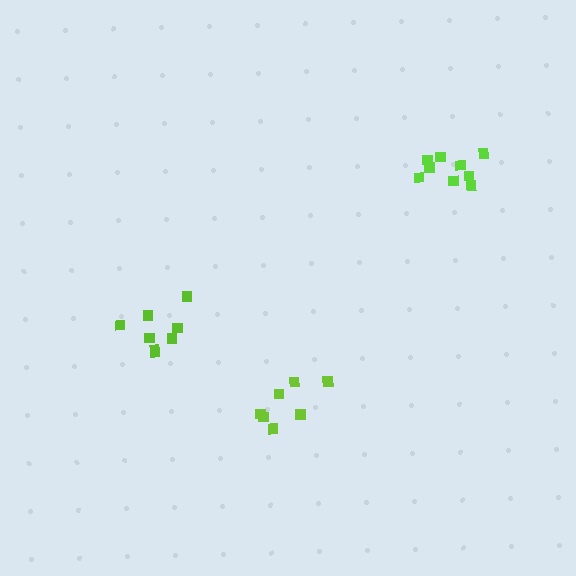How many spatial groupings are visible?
There are 3 spatial groupings.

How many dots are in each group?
Group 1: 7 dots, Group 2: 8 dots, Group 3: 9 dots (24 total).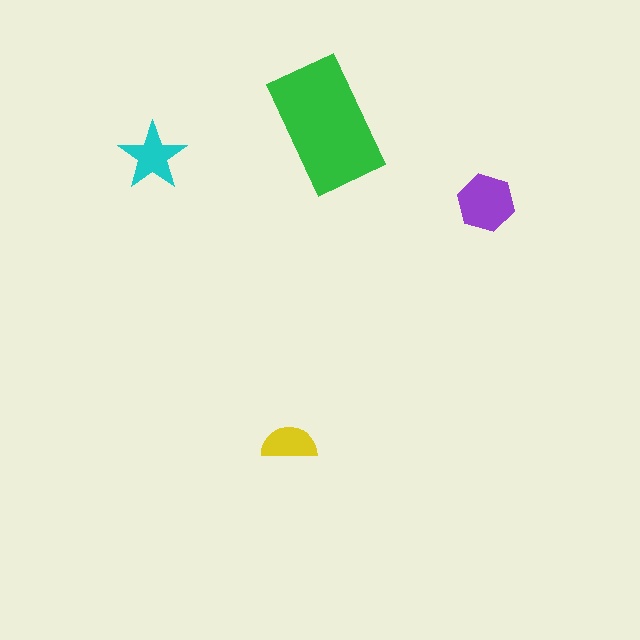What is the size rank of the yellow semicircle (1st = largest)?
4th.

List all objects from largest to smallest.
The green rectangle, the purple hexagon, the cyan star, the yellow semicircle.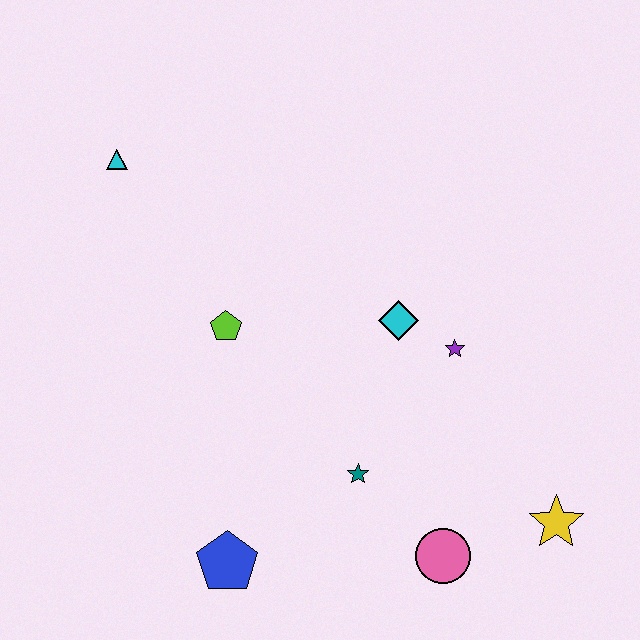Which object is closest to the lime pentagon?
The cyan diamond is closest to the lime pentagon.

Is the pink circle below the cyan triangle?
Yes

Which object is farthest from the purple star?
The cyan triangle is farthest from the purple star.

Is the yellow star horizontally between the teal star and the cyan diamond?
No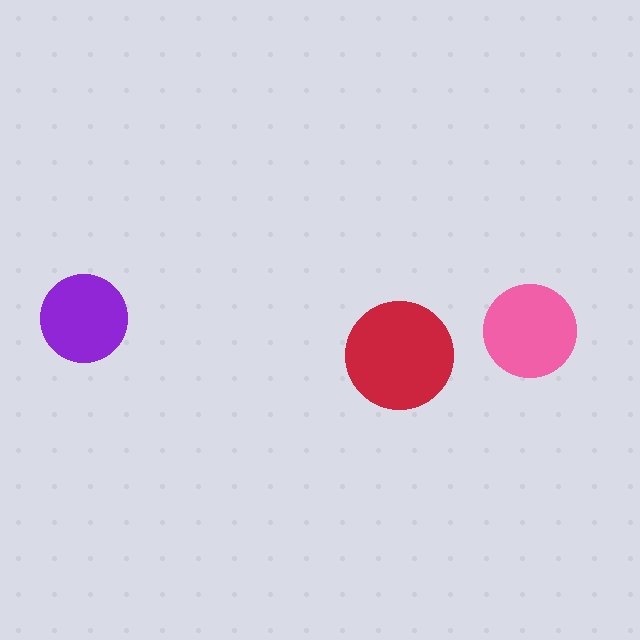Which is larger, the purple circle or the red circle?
The red one.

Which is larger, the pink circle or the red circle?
The red one.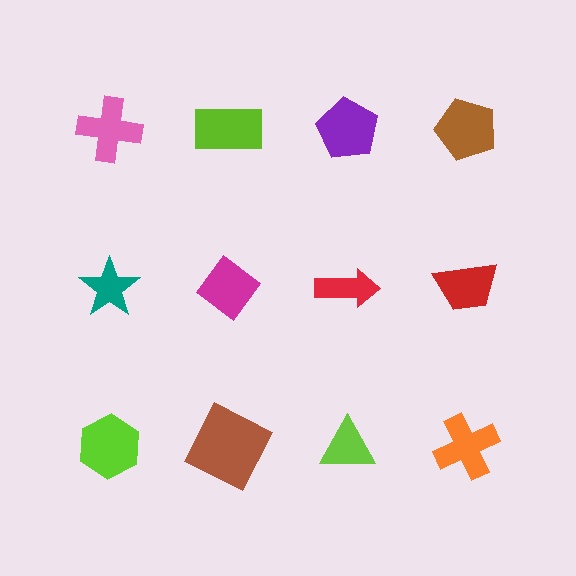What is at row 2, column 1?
A teal star.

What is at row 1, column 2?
A lime rectangle.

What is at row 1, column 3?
A purple pentagon.